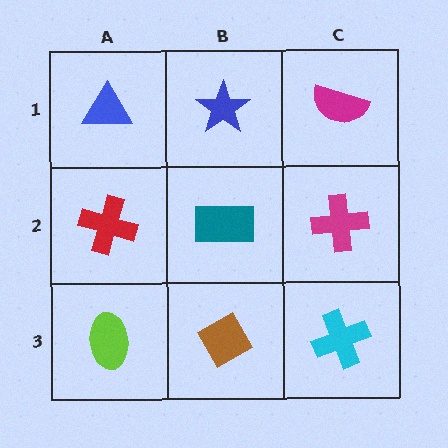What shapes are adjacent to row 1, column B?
A teal rectangle (row 2, column B), a blue triangle (row 1, column A), a magenta semicircle (row 1, column C).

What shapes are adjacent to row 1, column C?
A magenta cross (row 2, column C), a blue star (row 1, column B).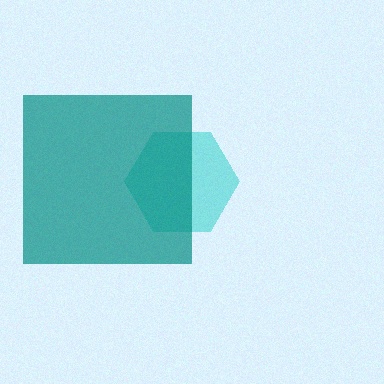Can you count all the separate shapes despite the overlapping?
Yes, there are 2 separate shapes.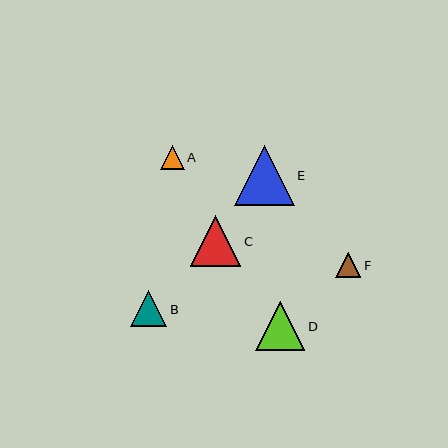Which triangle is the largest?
Triangle E is the largest with a size of approximately 60 pixels.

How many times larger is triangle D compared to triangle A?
Triangle D is approximately 2.0 times the size of triangle A.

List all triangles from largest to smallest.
From largest to smallest: E, C, D, B, F, A.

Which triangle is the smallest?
Triangle A is the smallest with a size of approximately 24 pixels.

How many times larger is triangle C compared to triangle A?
Triangle C is approximately 2.1 times the size of triangle A.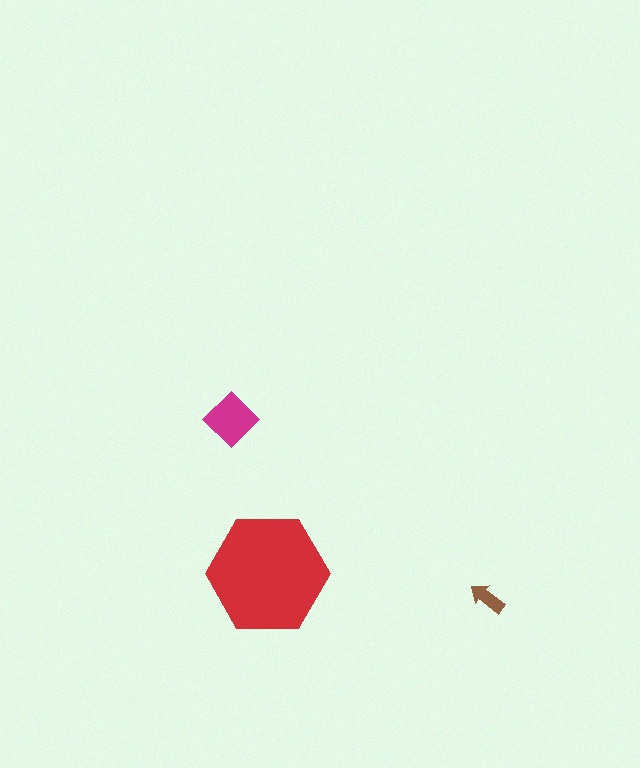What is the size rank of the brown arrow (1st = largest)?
3rd.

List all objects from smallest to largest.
The brown arrow, the magenta diamond, the red hexagon.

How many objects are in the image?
There are 3 objects in the image.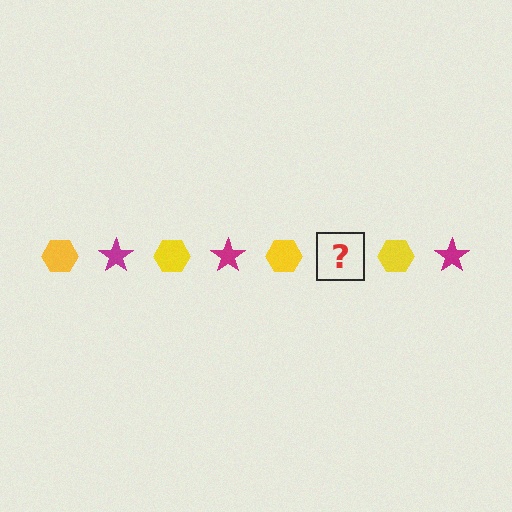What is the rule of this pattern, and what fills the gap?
The rule is that the pattern alternates between yellow hexagon and magenta star. The gap should be filled with a magenta star.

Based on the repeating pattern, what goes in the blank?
The blank should be a magenta star.